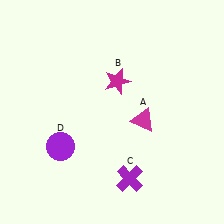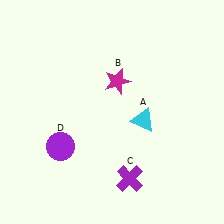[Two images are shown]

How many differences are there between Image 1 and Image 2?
There is 1 difference between the two images.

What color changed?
The triangle (A) changed from magenta in Image 1 to cyan in Image 2.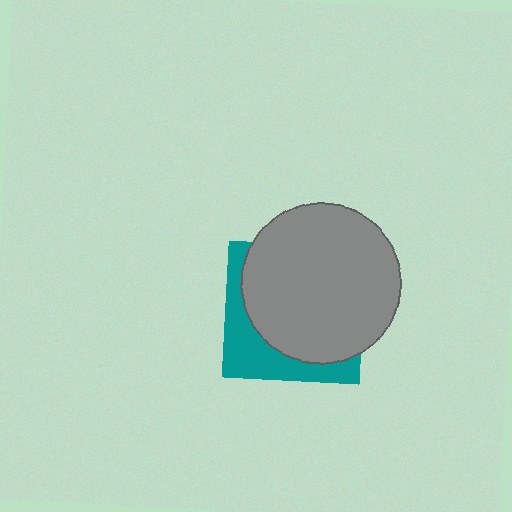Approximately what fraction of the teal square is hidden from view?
Roughly 69% of the teal square is hidden behind the gray circle.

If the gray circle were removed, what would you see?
You would see the complete teal square.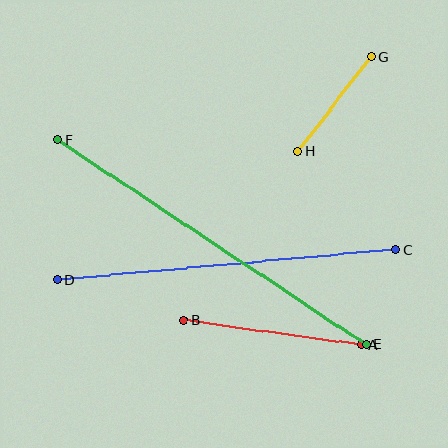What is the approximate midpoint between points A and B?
The midpoint is at approximately (272, 333) pixels.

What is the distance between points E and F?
The distance is approximately 370 pixels.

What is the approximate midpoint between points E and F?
The midpoint is at approximately (212, 242) pixels.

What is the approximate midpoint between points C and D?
The midpoint is at approximately (226, 265) pixels.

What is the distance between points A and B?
The distance is approximately 179 pixels.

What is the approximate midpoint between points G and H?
The midpoint is at approximately (334, 104) pixels.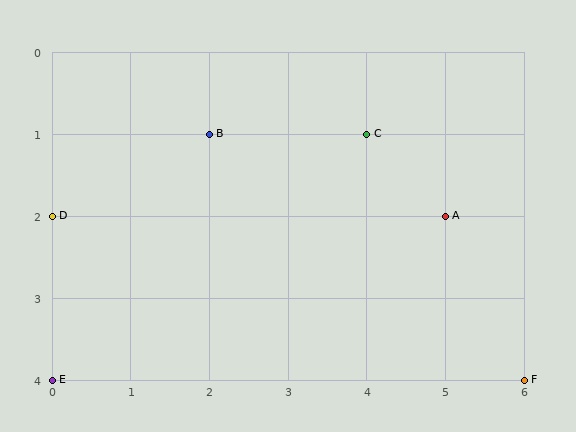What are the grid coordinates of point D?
Point D is at grid coordinates (0, 2).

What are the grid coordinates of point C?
Point C is at grid coordinates (4, 1).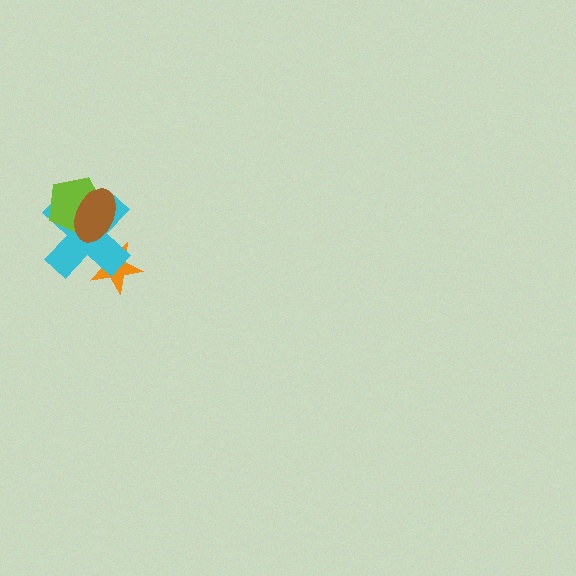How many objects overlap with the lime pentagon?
2 objects overlap with the lime pentagon.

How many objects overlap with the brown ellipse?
2 objects overlap with the brown ellipse.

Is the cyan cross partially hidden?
Yes, it is partially covered by another shape.